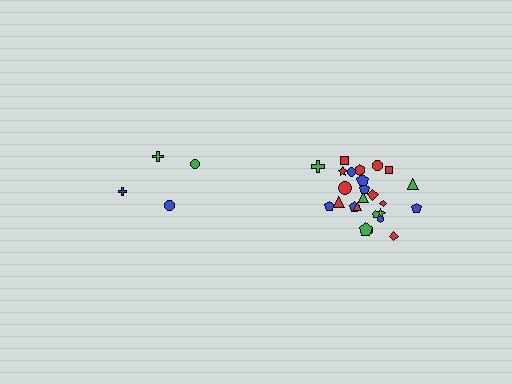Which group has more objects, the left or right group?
The right group.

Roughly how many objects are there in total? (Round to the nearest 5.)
Roughly 30 objects in total.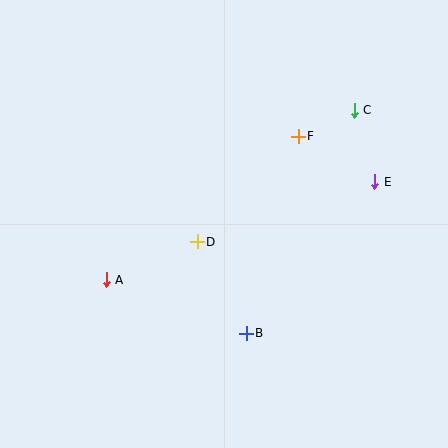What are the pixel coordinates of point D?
Point D is at (197, 242).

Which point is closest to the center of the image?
Point D at (197, 242) is closest to the center.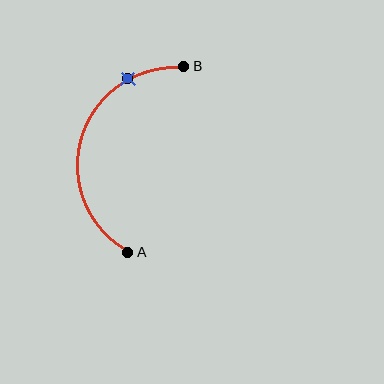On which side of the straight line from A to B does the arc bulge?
The arc bulges to the left of the straight line connecting A and B.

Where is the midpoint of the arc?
The arc midpoint is the point on the curve farthest from the straight line joining A and B. It sits to the left of that line.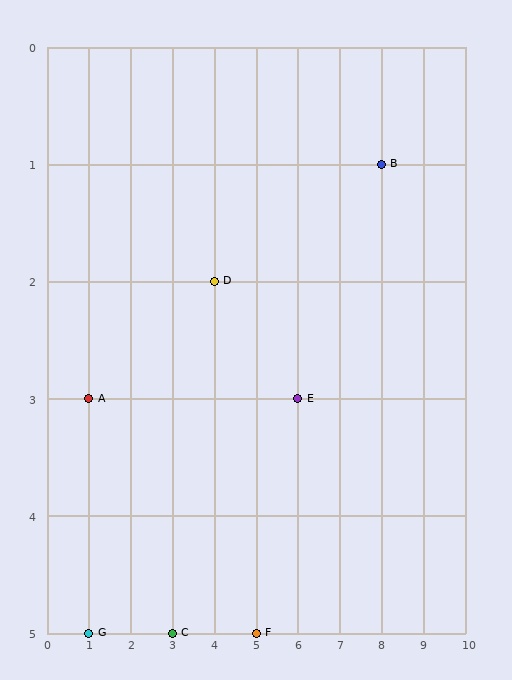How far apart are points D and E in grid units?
Points D and E are 2 columns and 1 row apart (about 2.2 grid units diagonally).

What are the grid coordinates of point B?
Point B is at grid coordinates (8, 1).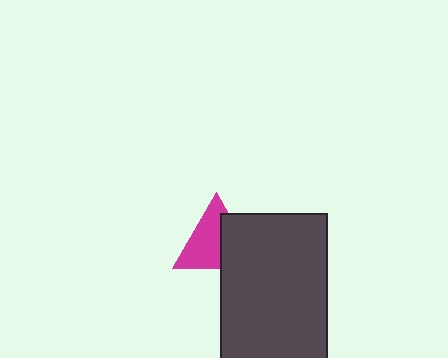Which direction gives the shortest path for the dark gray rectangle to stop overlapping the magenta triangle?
Moving right gives the shortest separation.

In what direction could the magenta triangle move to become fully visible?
The magenta triangle could move left. That would shift it out from behind the dark gray rectangle entirely.